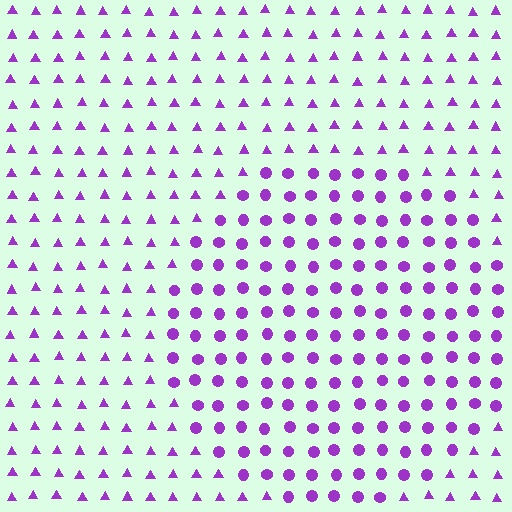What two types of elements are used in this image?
The image uses circles inside the circle region and triangles outside it.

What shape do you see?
I see a circle.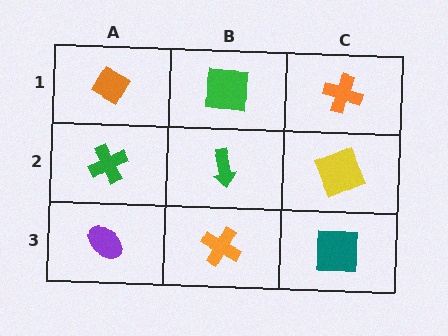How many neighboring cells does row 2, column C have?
3.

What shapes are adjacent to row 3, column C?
A yellow square (row 2, column C), an orange cross (row 3, column B).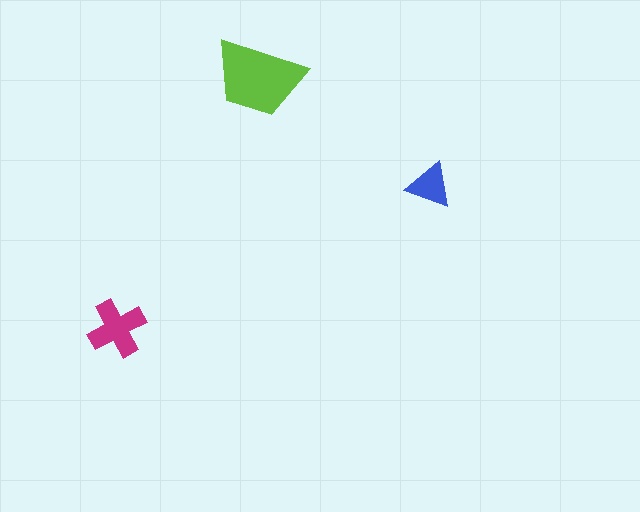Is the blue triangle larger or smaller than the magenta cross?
Smaller.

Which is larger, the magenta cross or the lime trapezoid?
The lime trapezoid.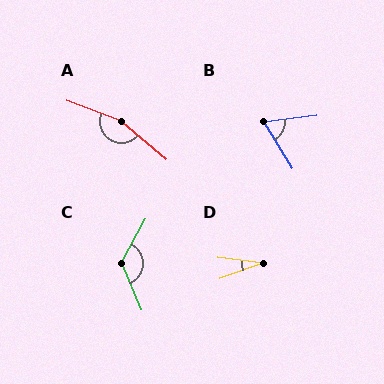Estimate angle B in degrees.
Approximately 65 degrees.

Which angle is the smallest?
D, at approximately 26 degrees.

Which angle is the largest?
A, at approximately 160 degrees.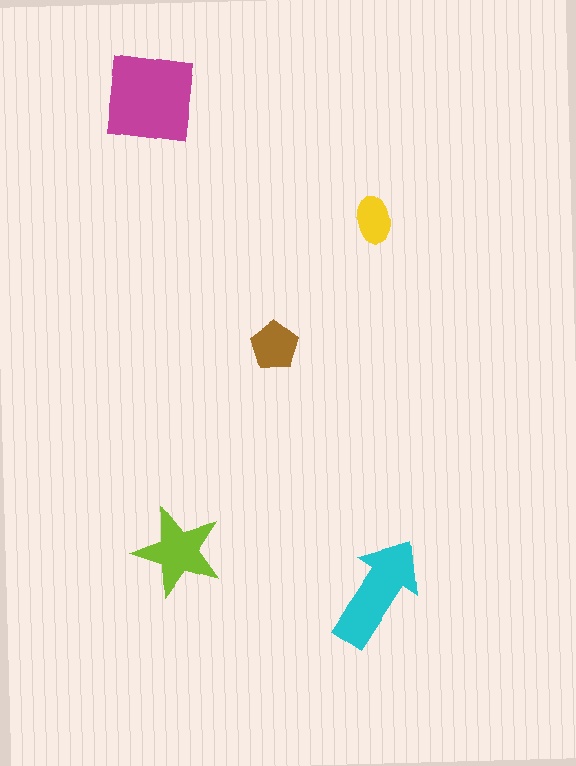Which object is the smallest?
The yellow ellipse.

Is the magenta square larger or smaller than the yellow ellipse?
Larger.